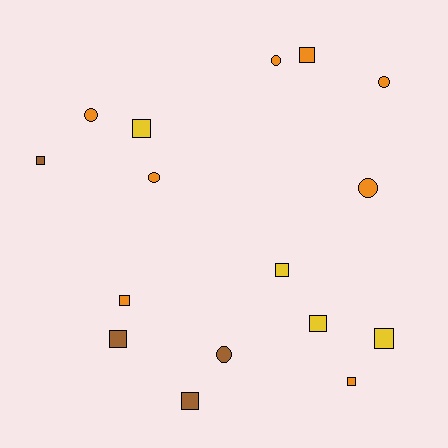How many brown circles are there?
There is 1 brown circle.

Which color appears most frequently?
Orange, with 8 objects.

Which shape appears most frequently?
Square, with 10 objects.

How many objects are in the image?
There are 16 objects.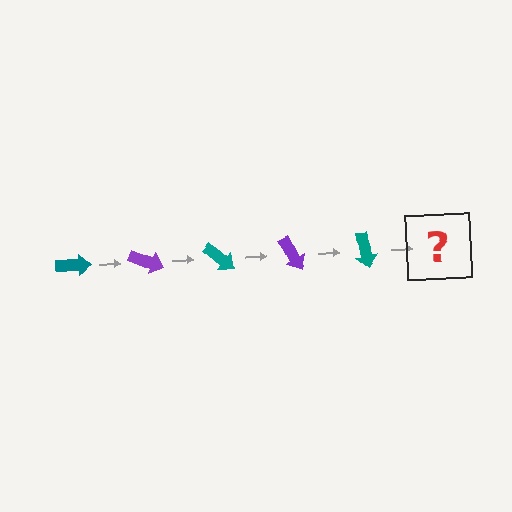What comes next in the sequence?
The next element should be a purple arrow, rotated 100 degrees from the start.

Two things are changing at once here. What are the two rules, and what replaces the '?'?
The two rules are that it rotates 20 degrees each step and the color cycles through teal and purple. The '?' should be a purple arrow, rotated 100 degrees from the start.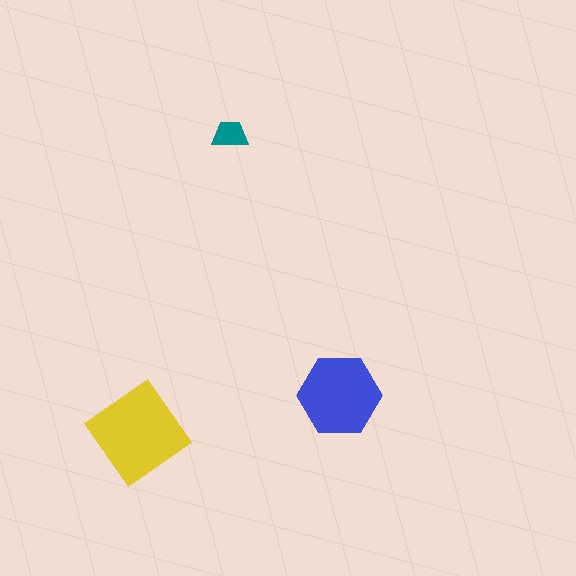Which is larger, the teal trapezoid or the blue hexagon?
The blue hexagon.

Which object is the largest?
The yellow diamond.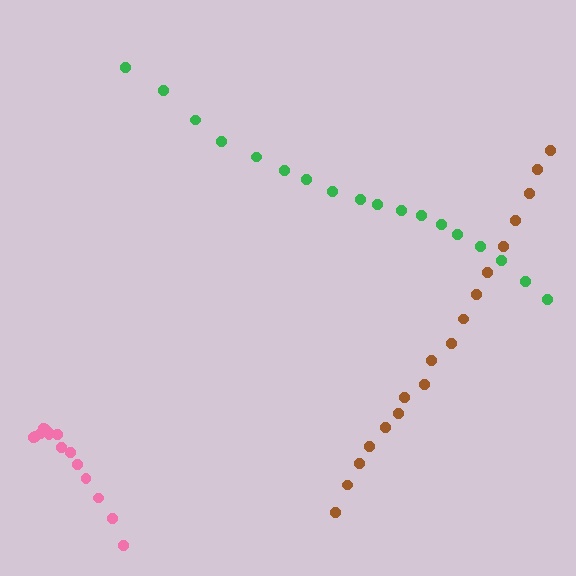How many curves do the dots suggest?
There are 3 distinct paths.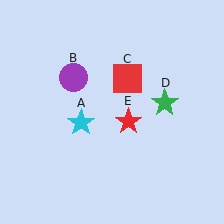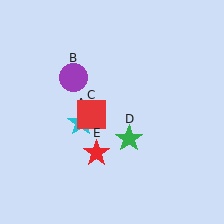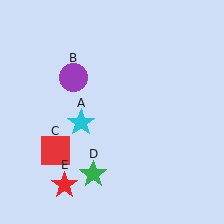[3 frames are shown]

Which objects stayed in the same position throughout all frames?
Cyan star (object A) and purple circle (object B) remained stationary.